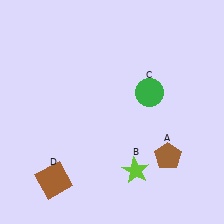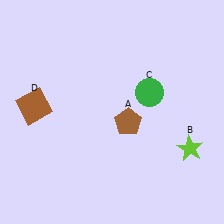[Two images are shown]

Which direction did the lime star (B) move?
The lime star (B) moved right.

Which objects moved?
The objects that moved are: the brown pentagon (A), the lime star (B), the brown square (D).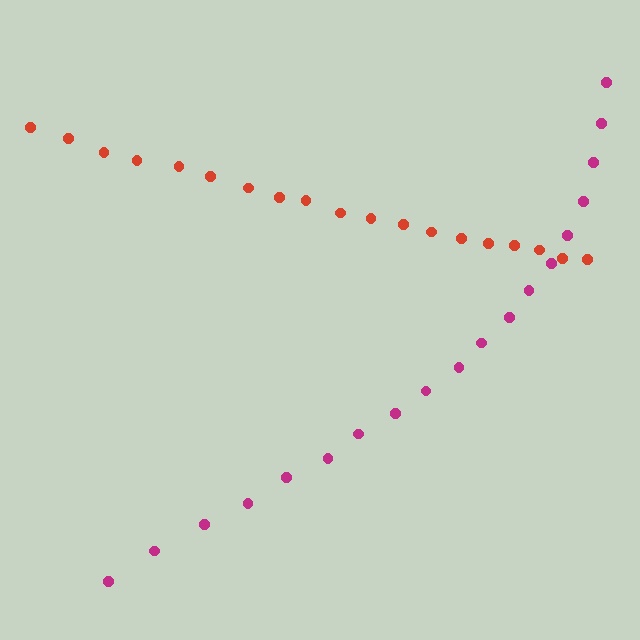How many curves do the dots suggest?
There are 2 distinct paths.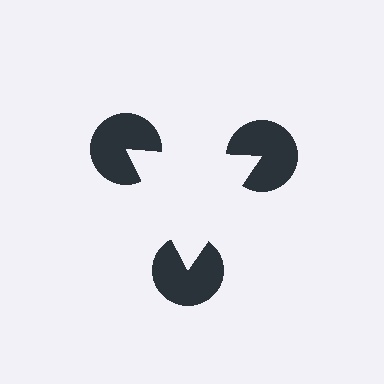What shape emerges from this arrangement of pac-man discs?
An illusory triangle — its edges are inferred from the aligned wedge cuts in the pac-man discs, not physically drawn.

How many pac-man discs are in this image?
There are 3 — one at each vertex of the illusory triangle.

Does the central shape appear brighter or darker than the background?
It typically appears slightly brighter than the background, even though no actual brightness change is drawn.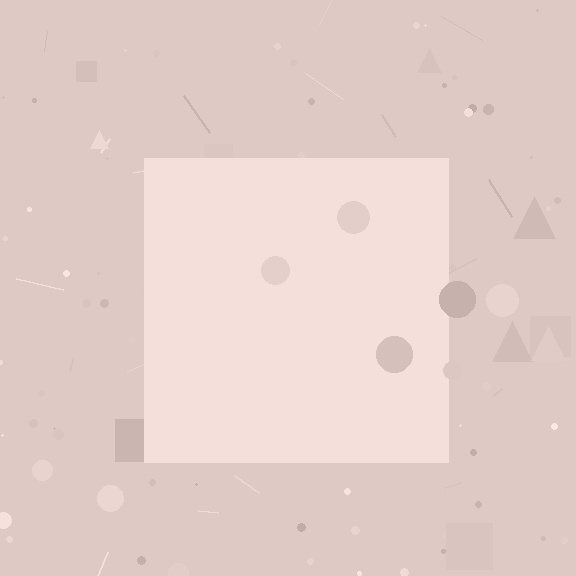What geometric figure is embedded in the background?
A square is embedded in the background.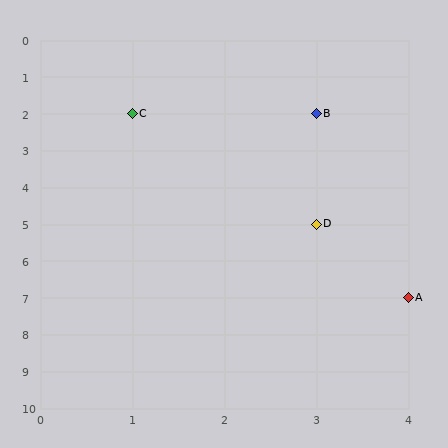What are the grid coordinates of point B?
Point B is at grid coordinates (3, 2).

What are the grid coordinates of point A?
Point A is at grid coordinates (4, 7).